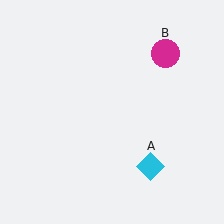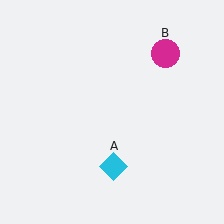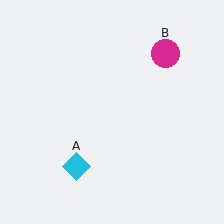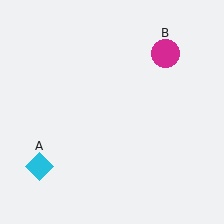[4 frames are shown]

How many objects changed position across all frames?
1 object changed position: cyan diamond (object A).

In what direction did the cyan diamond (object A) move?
The cyan diamond (object A) moved left.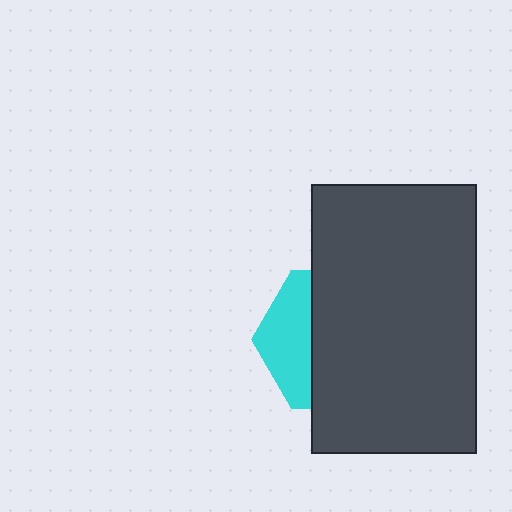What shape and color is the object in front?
The object in front is a dark gray rectangle.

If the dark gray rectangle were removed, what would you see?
You would see the complete cyan hexagon.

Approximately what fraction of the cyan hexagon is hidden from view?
Roughly 66% of the cyan hexagon is hidden behind the dark gray rectangle.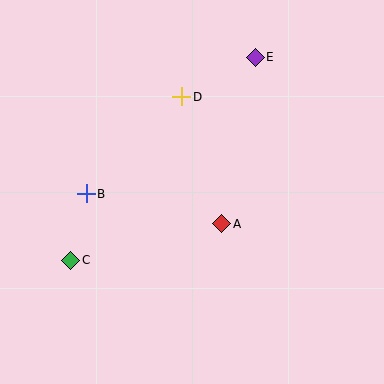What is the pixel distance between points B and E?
The distance between B and E is 217 pixels.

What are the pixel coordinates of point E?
Point E is at (255, 57).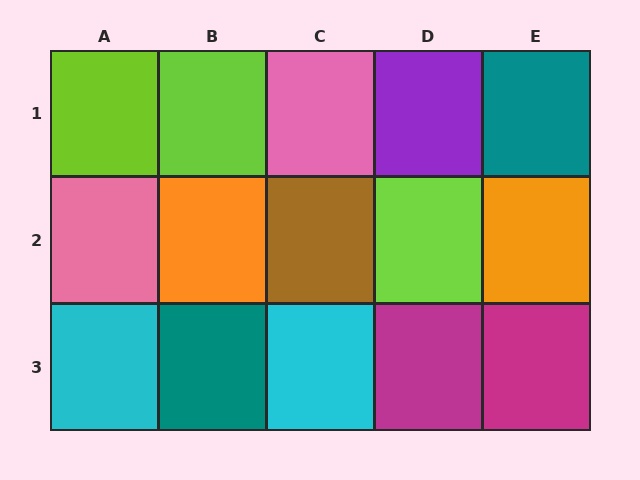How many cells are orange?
2 cells are orange.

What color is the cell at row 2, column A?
Pink.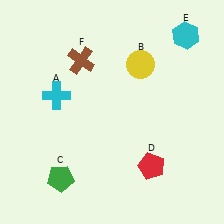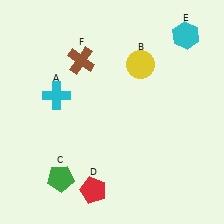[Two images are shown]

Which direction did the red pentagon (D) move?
The red pentagon (D) moved left.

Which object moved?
The red pentagon (D) moved left.